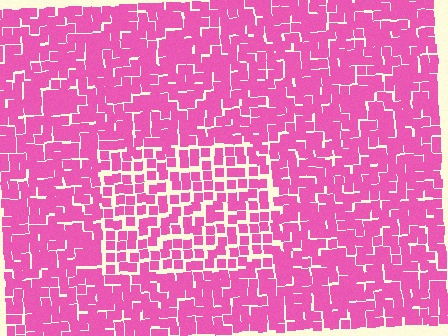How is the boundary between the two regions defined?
The boundary is defined by a change in element density (approximately 1.5x ratio). All elements are the same color, size, and shape.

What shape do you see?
I see a rectangle.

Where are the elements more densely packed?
The elements are more densely packed outside the rectangle boundary.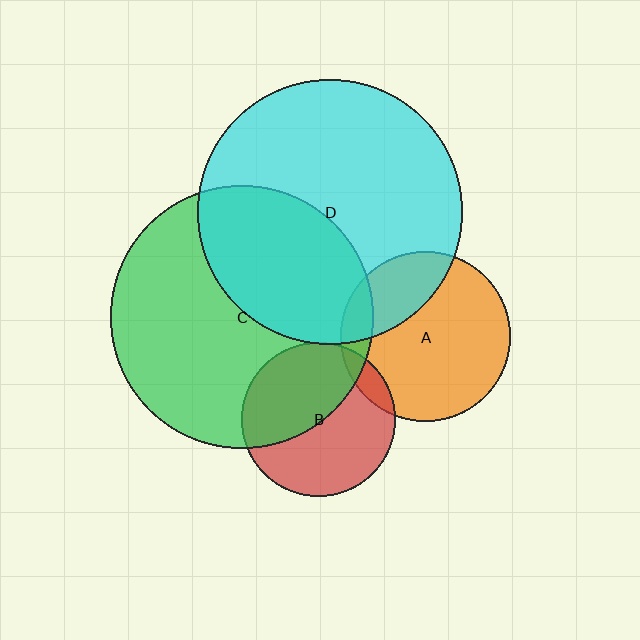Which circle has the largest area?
Circle D (cyan).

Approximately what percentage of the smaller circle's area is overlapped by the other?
Approximately 25%.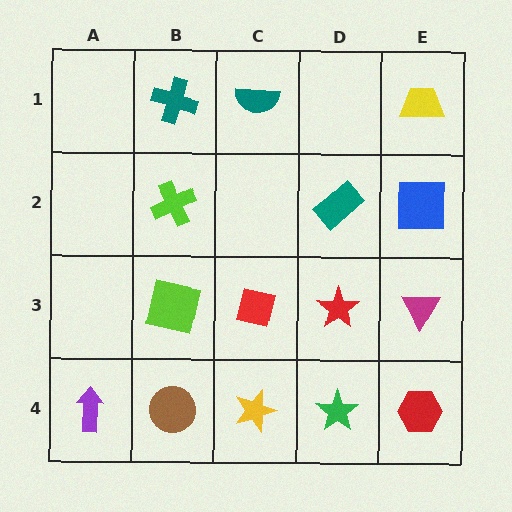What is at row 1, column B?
A teal cross.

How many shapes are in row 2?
3 shapes.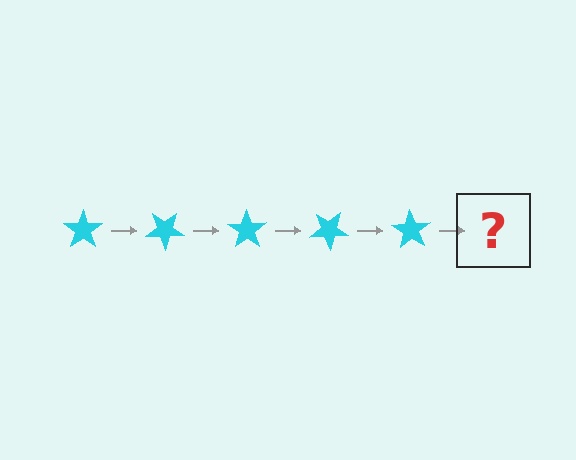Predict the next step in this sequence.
The next step is a cyan star rotated 175 degrees.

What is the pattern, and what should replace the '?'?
The pattern is that the star rotates 35 degrees each step. The '?' should be a cyan star rotated 175 degrees.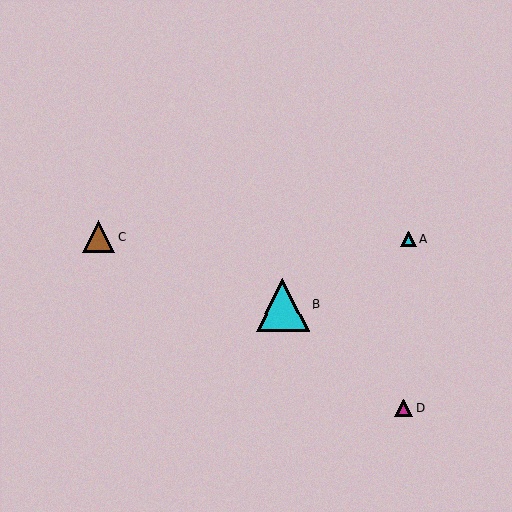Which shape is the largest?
The cyan triangle (labeled B) is the largest.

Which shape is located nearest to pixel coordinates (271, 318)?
The cyan triangle (labeled B) at (283, 305) is nearest to that location.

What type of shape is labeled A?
Shape A is a cyan triangle.